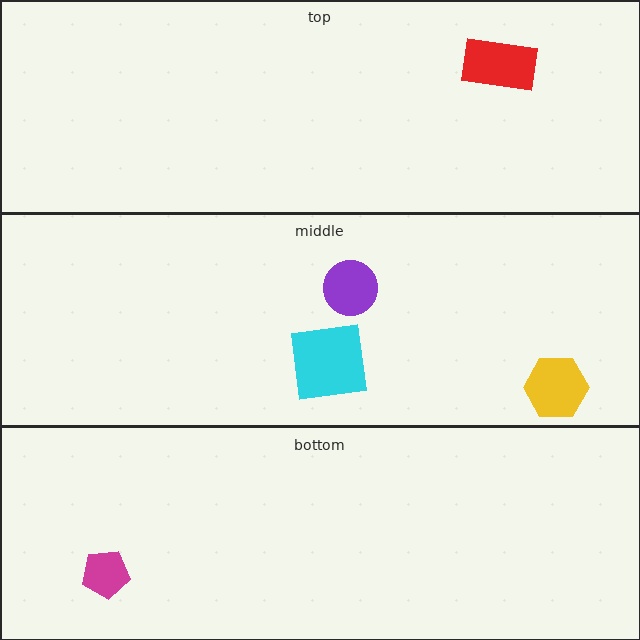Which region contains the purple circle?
The middle region.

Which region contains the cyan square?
The middle region.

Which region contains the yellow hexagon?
The middle region.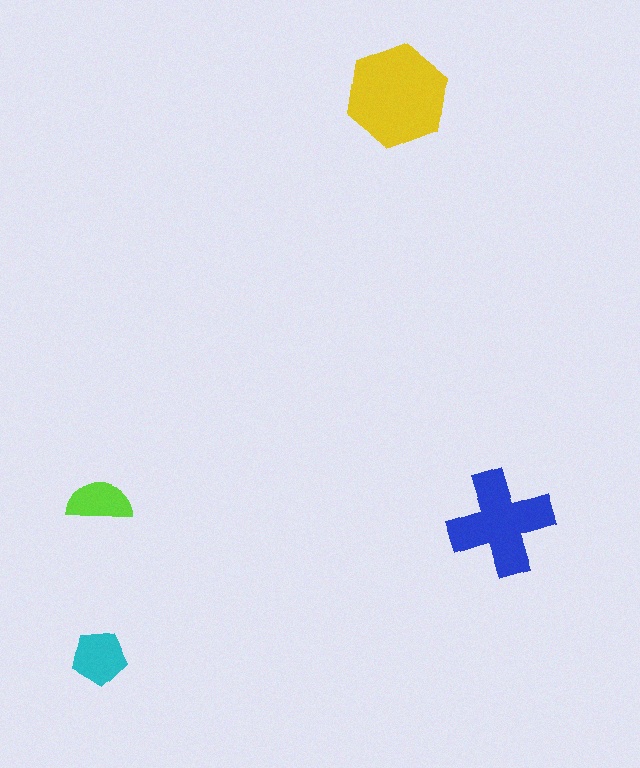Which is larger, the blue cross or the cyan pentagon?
The blue cross.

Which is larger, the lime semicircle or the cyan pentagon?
The cyan pentagon.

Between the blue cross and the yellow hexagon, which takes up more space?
The yellow hexagon.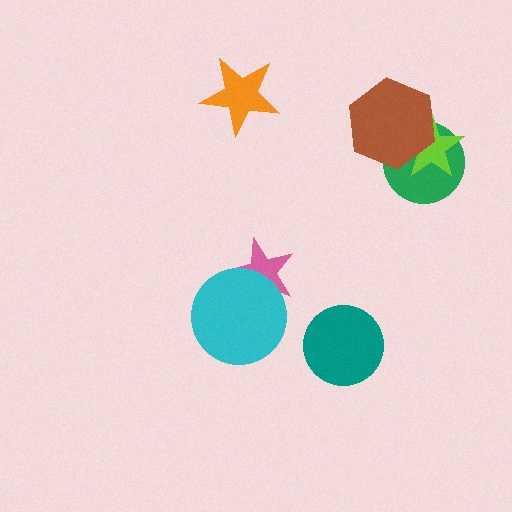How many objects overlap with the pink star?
1 object overlaps with the pink star.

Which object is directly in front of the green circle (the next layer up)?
The lime star is directly in front of the green circle.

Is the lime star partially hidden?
Yes, it is partially covered by another shape.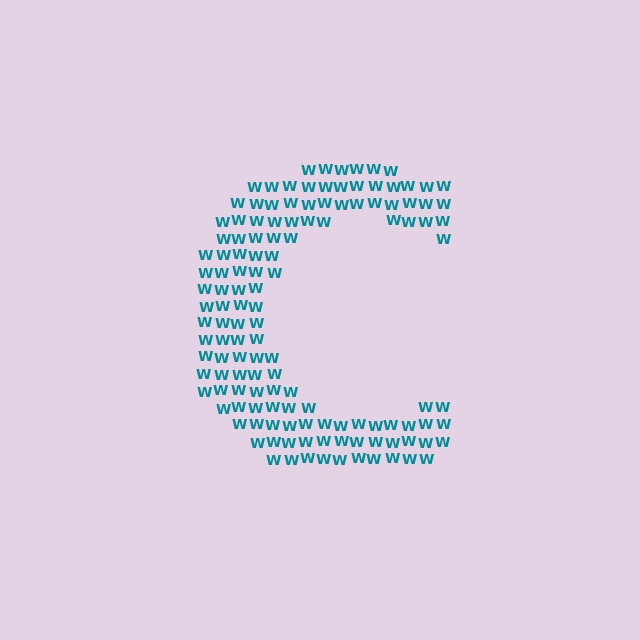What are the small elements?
The small elements are letter W's.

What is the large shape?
The large shape is the letter C.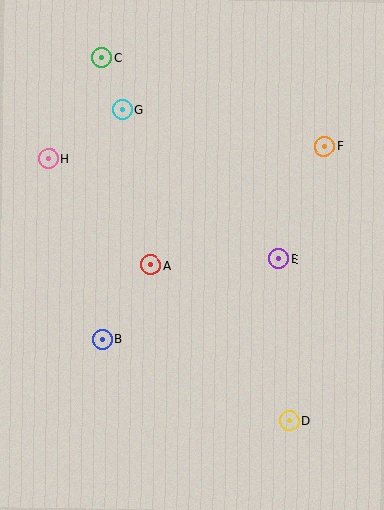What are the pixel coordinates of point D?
Point D is at (289, 421).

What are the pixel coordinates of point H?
Point H is at (49, 159).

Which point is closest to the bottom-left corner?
Point B is closest to the bottom-left corner.